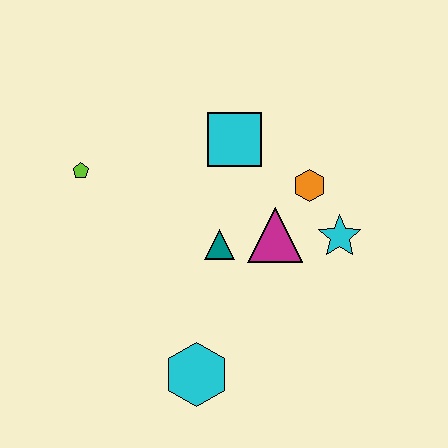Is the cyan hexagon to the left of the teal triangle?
Yes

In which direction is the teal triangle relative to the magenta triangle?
The teal triangle is to the left of the magenta triangle.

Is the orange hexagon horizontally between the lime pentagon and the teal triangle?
No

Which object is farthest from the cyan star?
The lime pentagon is farthest from the cyan star.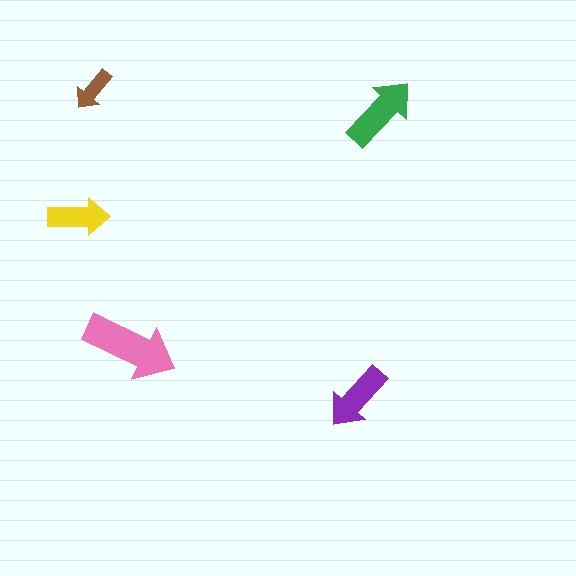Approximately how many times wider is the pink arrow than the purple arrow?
About 1.5 times wider.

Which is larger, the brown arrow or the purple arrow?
The purple one.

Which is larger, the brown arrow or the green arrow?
The green one.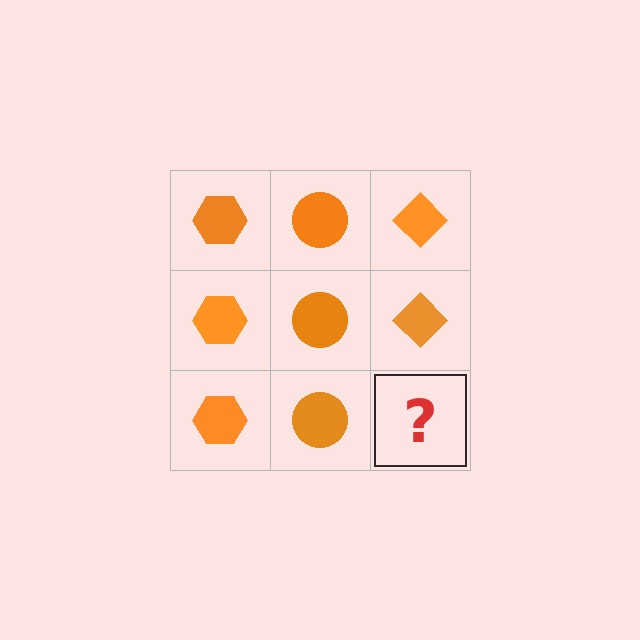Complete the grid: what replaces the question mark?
The question mark should be replaced with an orange diamond.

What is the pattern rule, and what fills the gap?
The rule is that each column has a consistent shape. The gap should be filled with an orange diamond.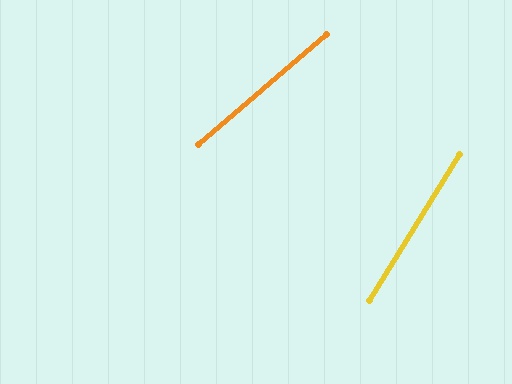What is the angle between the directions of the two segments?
Approximately 18 degrees.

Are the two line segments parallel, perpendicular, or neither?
Neither parallel nor perpendicular — they differ by about 18°.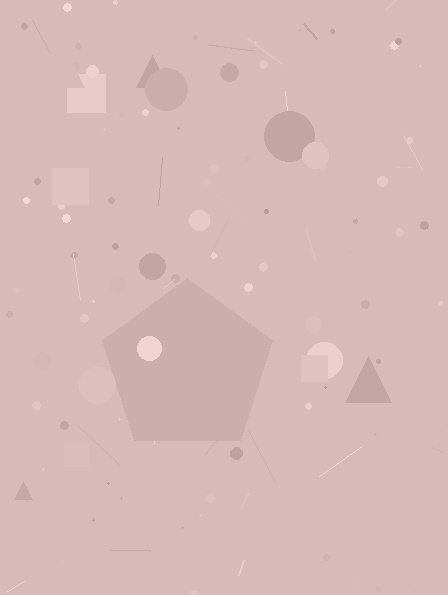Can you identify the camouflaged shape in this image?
The camouflaged shape is a pentagon.